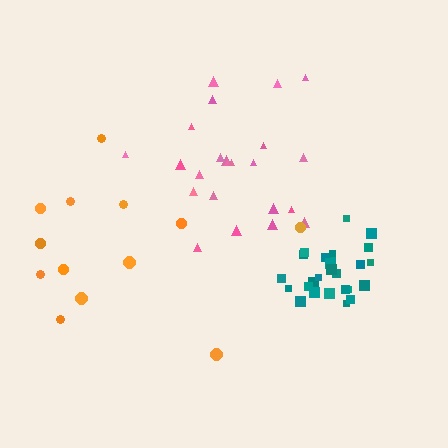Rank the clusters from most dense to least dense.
teal, pink, orange.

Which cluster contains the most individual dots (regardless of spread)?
Teal (26).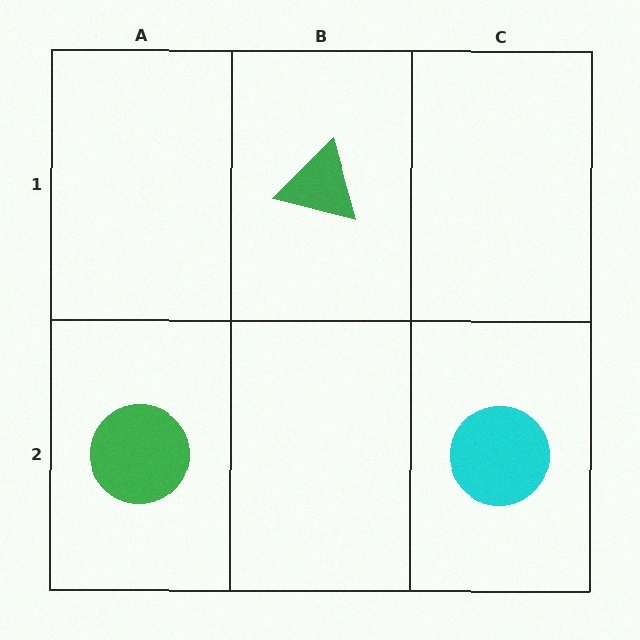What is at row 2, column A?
A green circle.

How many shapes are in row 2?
2 shapes.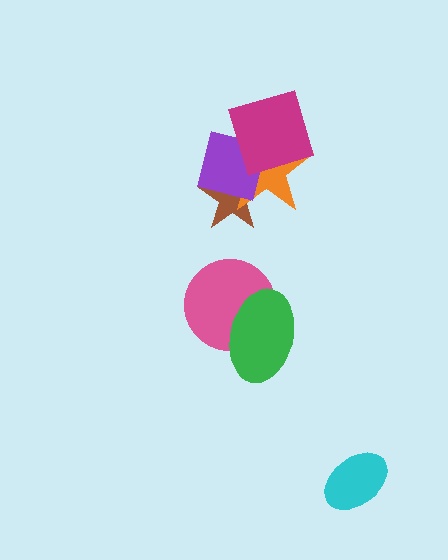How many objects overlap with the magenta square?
2 objects overlap with the magenta square.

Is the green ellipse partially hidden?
No, no other shape covers it.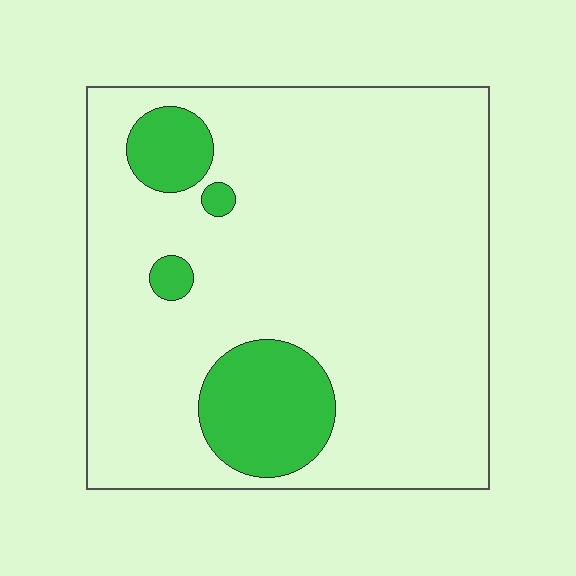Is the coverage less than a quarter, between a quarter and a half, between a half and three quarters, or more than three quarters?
Less than a quarter.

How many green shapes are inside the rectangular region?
4.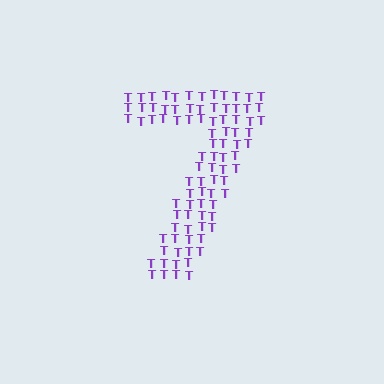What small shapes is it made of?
It is made of small letter T's.